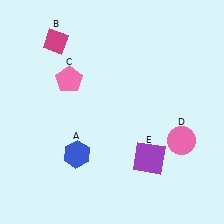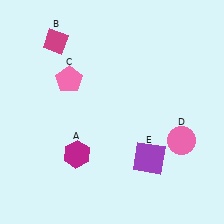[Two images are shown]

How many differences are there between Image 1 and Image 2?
There is 1 difference between the two images.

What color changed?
The hexagon (A) changed from blue in Image 1 to magenta in Image 2.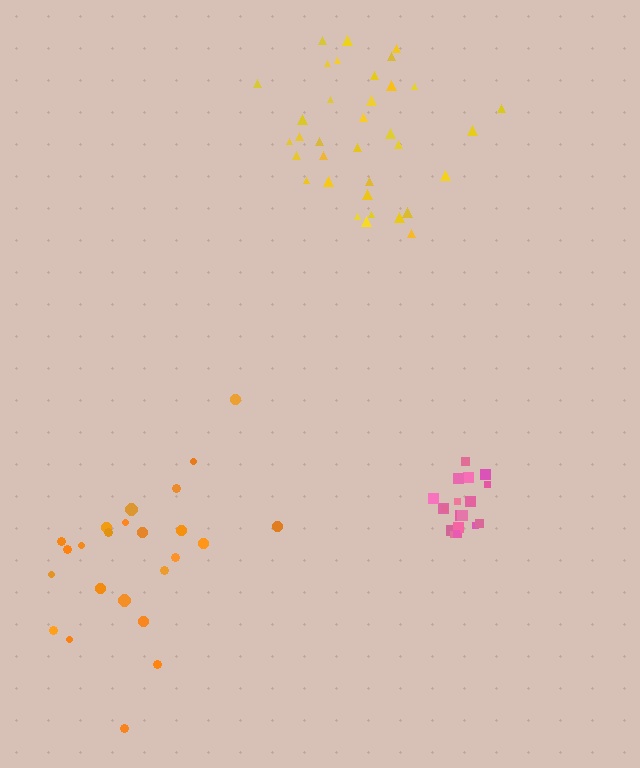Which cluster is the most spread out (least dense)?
Orange.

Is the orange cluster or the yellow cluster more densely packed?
Yellow.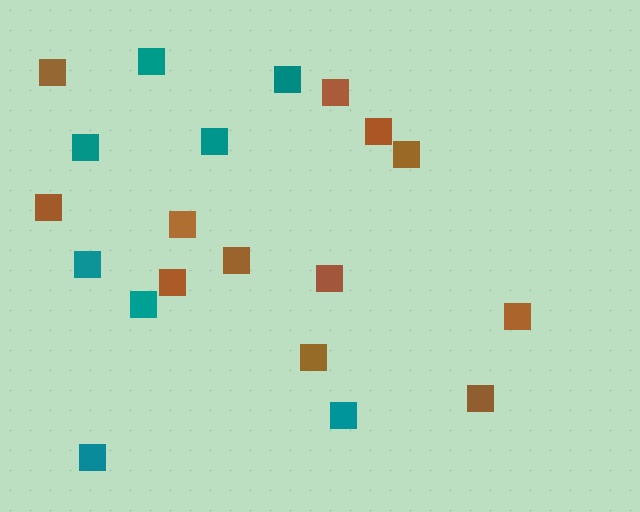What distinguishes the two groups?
There are 2 groups: one group of brown squares (12) and one group of teal squares (8).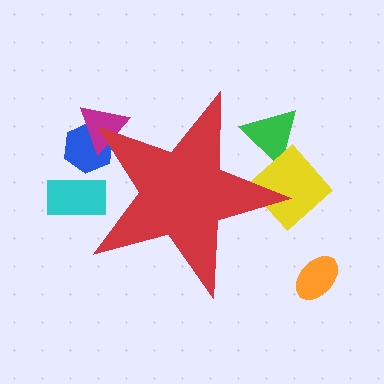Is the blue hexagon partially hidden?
Yes, the blue hexagon is partially hidden behind the red star.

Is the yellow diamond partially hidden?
Yes, the yellow diamond is partially hidden behind the red star.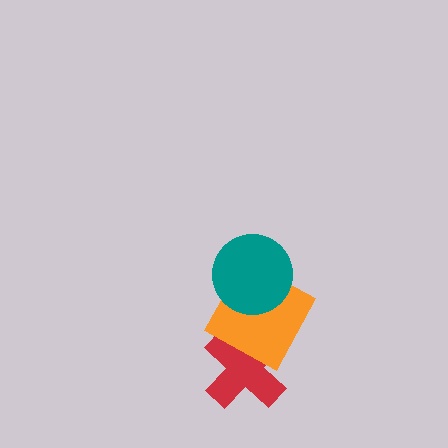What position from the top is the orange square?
The orange square is 2nd from the top.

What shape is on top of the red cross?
The orange square is on top of the red cross.